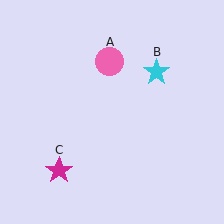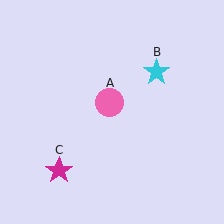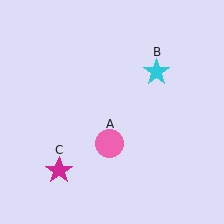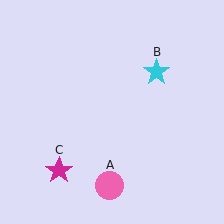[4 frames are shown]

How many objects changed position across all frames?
1 object changed position: pink circle (object A).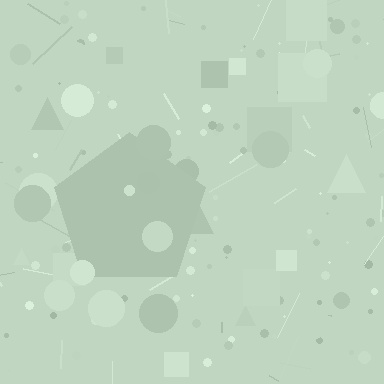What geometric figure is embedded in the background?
A pentagon is embedded in the background.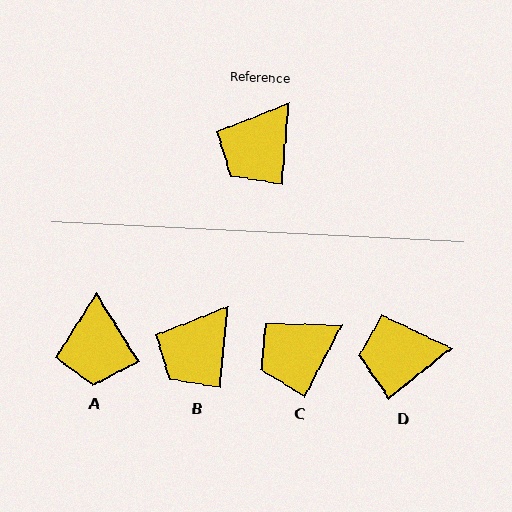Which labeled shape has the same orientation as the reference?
B.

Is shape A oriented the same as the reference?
No, it is off by about 37 degrees.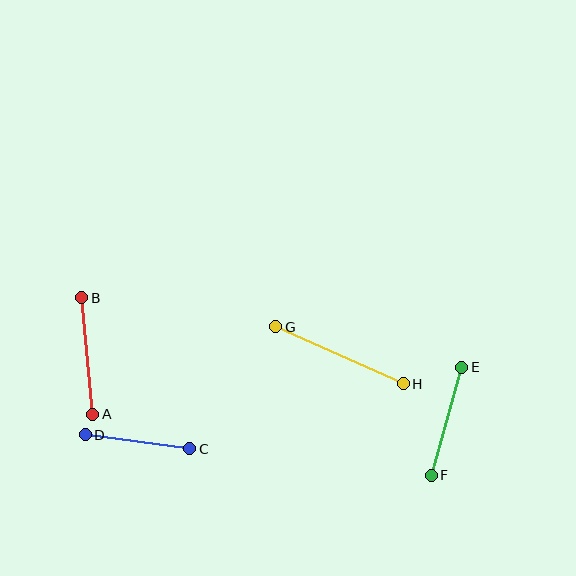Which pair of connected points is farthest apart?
Points G and H are farthest apart.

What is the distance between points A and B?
The distance is approximately 117 pixels.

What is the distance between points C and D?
The distance is approximately 105 pixels.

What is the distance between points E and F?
The distance is approximately 112 pixels.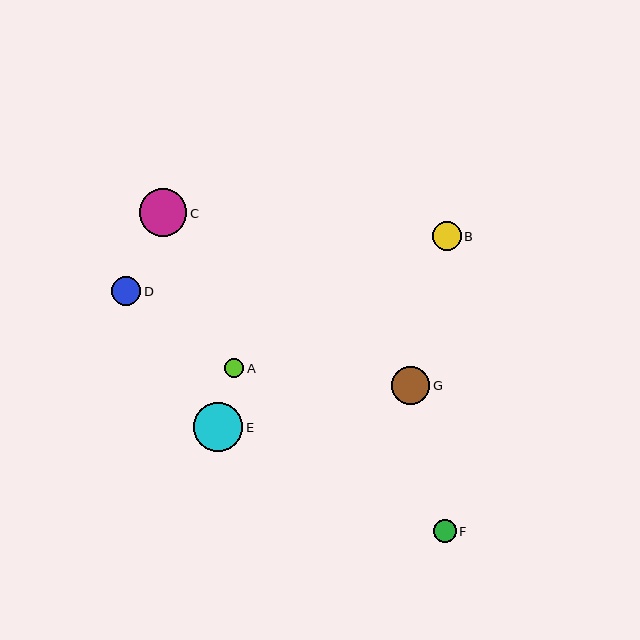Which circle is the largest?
Circle E is the largest with a size of approximately 50 pixels.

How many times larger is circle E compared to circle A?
Circle E is approximately 2.6 times the size of circle A.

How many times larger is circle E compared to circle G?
Circle E is approximately 1.3 times the size of circle G.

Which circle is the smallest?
Circle A is the smallest with a size of approximately 19 pixels.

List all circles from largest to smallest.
From largest to smallest: E, C, G, D, B, F, A.